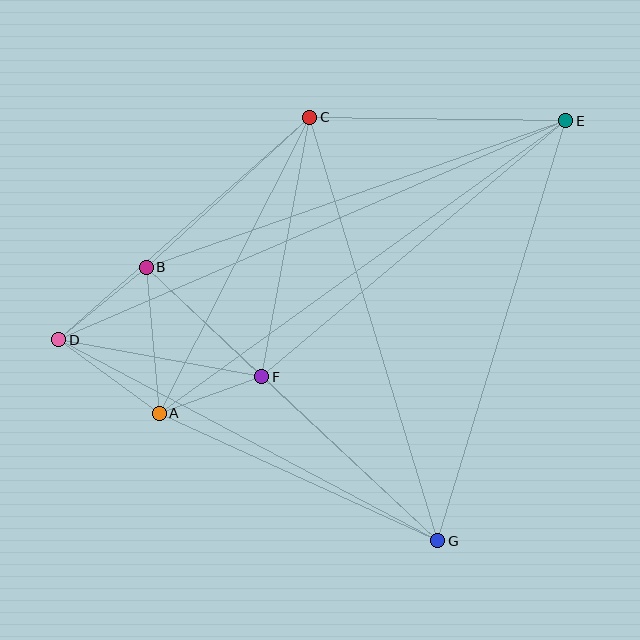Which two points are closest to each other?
Points A and F are closest to each other.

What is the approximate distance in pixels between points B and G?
The distance between B and G is approximately 399 pixels.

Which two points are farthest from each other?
Points D and E are farthest from each other.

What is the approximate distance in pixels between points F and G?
The distance between F and G is approximately 240 pixels.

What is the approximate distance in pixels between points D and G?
The distance between D and G is approximately 429 pixels.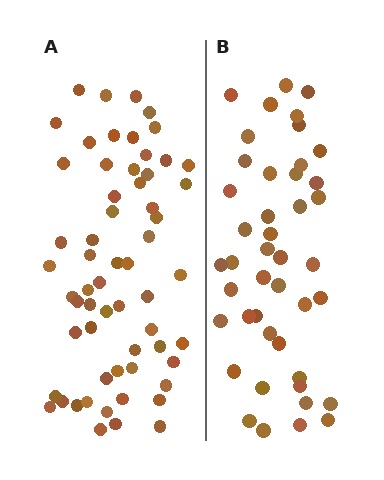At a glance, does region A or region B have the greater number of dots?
Region A (the left region) has more dots.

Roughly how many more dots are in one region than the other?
Region A has approximately 15 more dots than region B.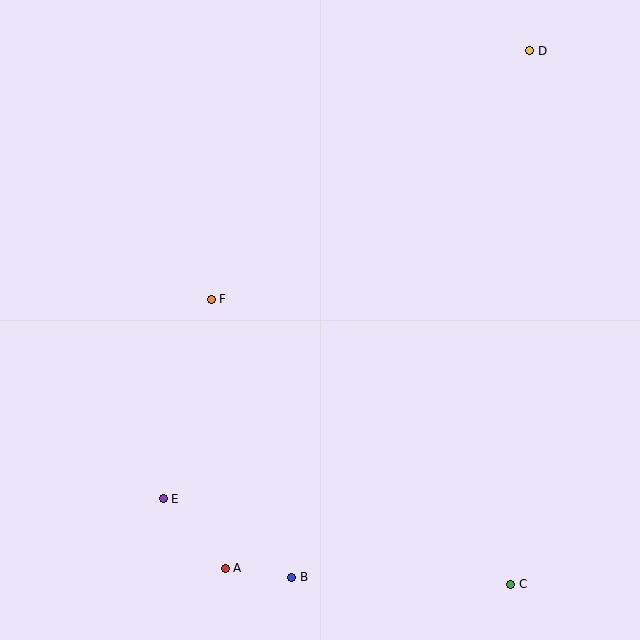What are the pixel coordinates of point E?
Point E is at (163, 499).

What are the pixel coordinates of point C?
Point C is at (511, 584).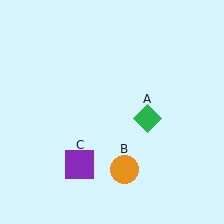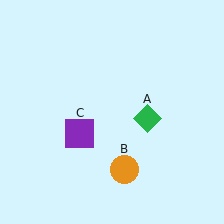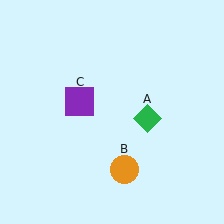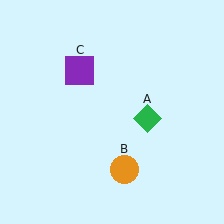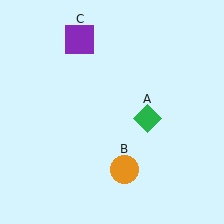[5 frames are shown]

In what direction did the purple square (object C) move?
The purple square (object C) moved up.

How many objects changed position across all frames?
1 object changed position: purple square (object C).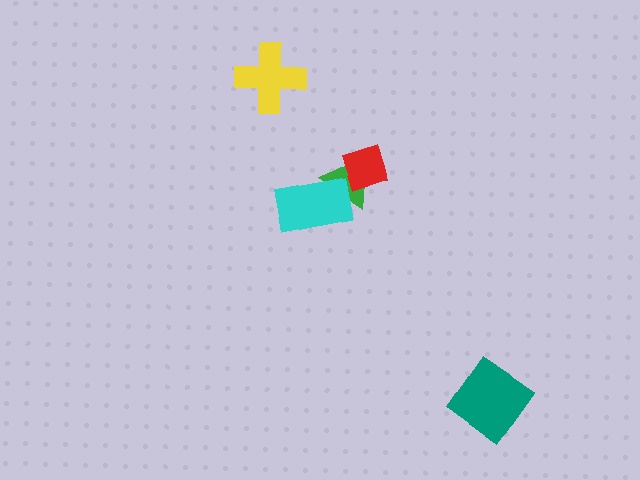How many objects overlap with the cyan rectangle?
1 object overlaps with the cyan rectangle.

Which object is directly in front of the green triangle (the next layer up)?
The red diamond is directly in front of the green triangle.